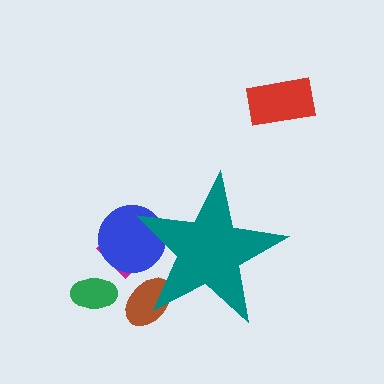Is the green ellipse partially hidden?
No, the green ellipse is fully visible.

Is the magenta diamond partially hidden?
Yes, the magenta diamond is partially hidden behind the teal star.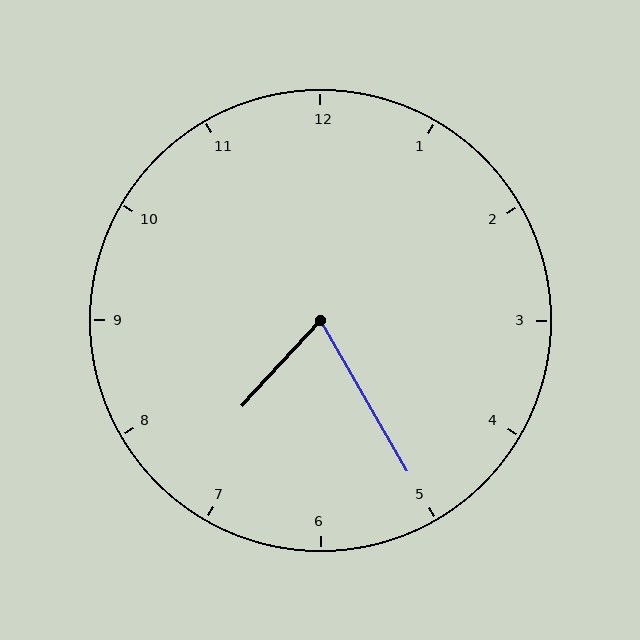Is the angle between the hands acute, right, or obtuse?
It is acute.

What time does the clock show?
7:25.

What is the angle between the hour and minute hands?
Approximately 72 degrees.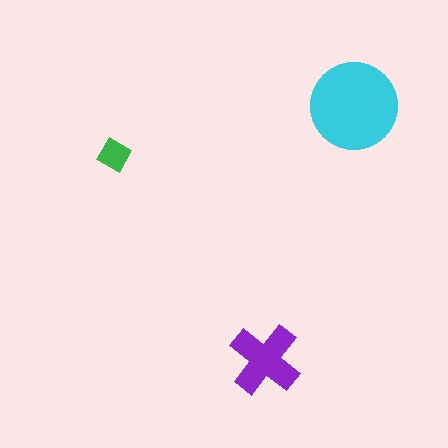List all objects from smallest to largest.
The green diamond, the purple cross, the cyan circle.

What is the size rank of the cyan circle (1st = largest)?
1st.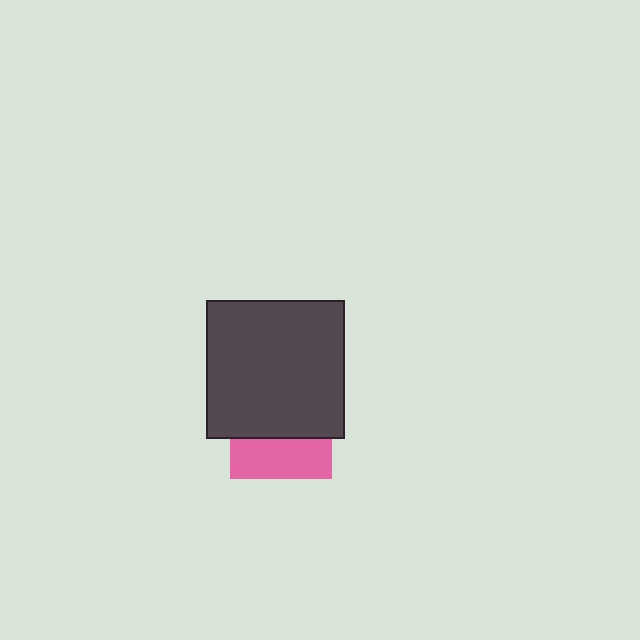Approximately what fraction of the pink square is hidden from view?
Roughly 61% of the pink square is hidden behind the dark gray square.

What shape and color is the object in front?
The object in front is a dark gray square.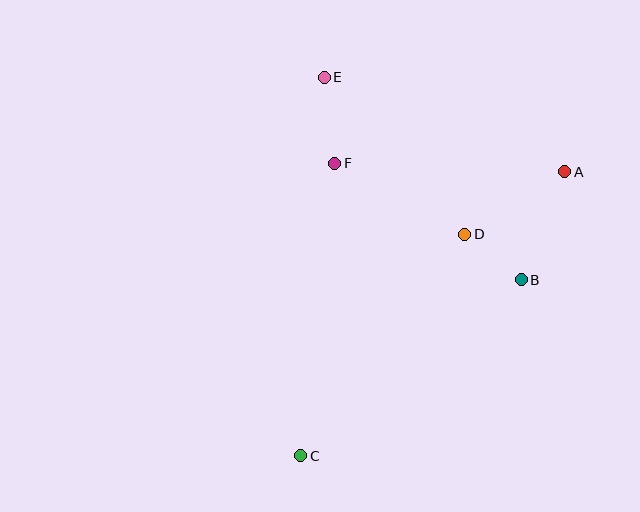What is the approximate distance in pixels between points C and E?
The distance between C and E is approximately 379 pixels.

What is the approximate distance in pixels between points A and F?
The distance between A and F is approximately 230 pixels.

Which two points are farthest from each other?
Points A and C are farthest from each other.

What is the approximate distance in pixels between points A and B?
The distance between A and B is approximately 116 pixels.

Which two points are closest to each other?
Points B and D are closest to each other.